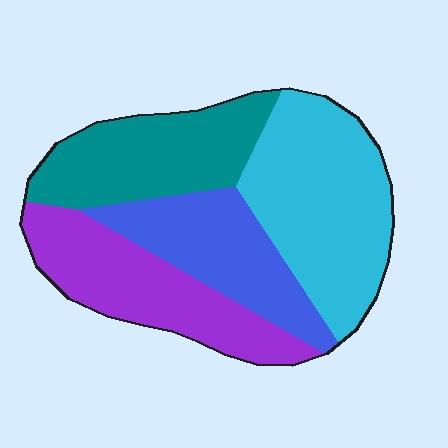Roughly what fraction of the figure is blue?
Blue covers about 20% of the figure.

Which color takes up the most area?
Cyan, at roughly 30%.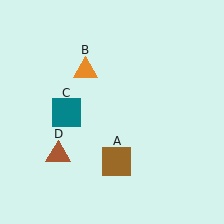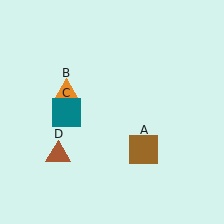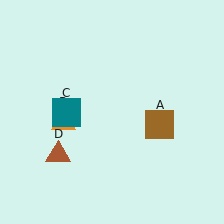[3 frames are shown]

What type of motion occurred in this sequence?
The brown square (object A), orange triangle (object B) rotated counterclockwise around the center of the scene.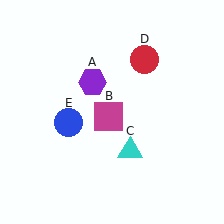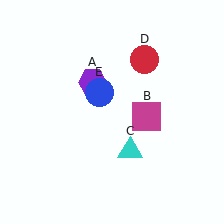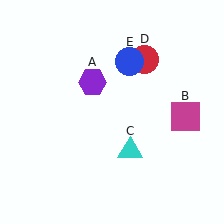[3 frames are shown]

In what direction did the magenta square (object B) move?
The magenta square (object B) moved right.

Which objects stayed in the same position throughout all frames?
Purple hexagon (object A) and cyan triangle (object C) and red circle (object D) remained stationary.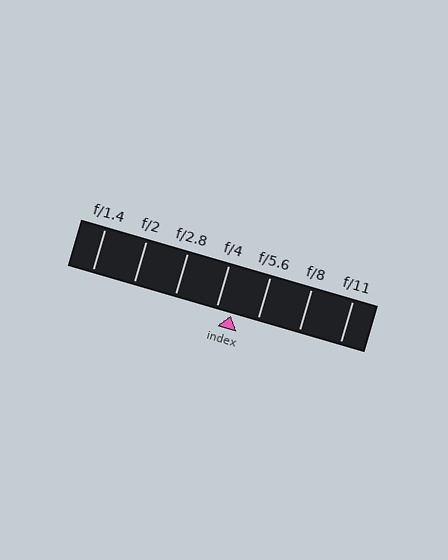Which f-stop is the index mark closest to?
The index mark is closest to f/4.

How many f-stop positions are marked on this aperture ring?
There are 7 f-stop positions marked.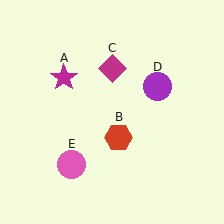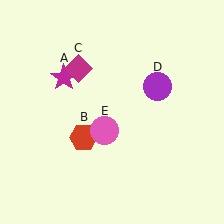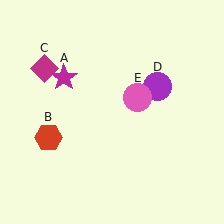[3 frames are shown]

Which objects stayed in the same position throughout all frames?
Magenta star (object A) and purple circle (object D) remained stationary.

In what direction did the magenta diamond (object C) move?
The magenta diamond (object C) moved left.